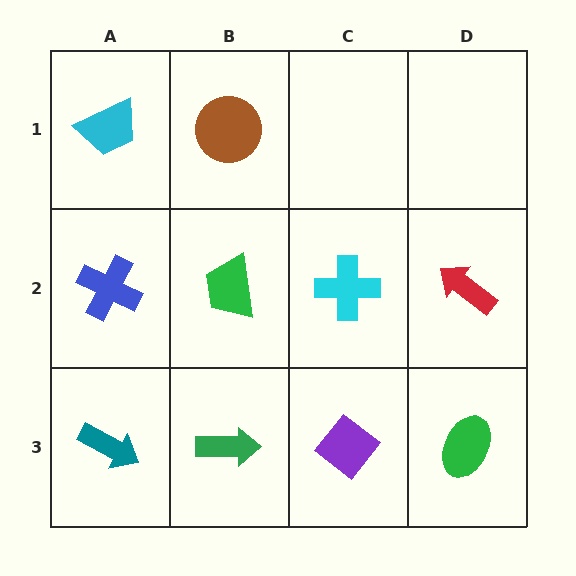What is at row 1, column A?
A cyan trapezoid.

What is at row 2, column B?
A green trapezoid.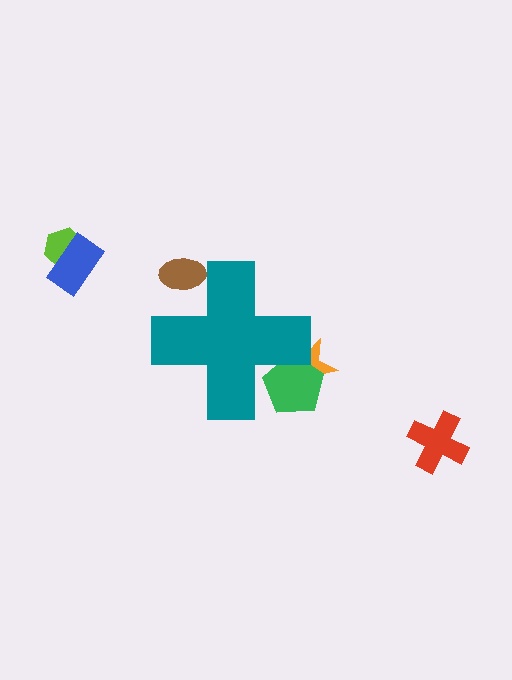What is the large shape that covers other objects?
A teal cross.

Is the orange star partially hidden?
Yes, the orange star is partially hidden behind the teal cross.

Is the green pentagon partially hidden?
Yes, the green pentagon is partially hidden behind the teal cross.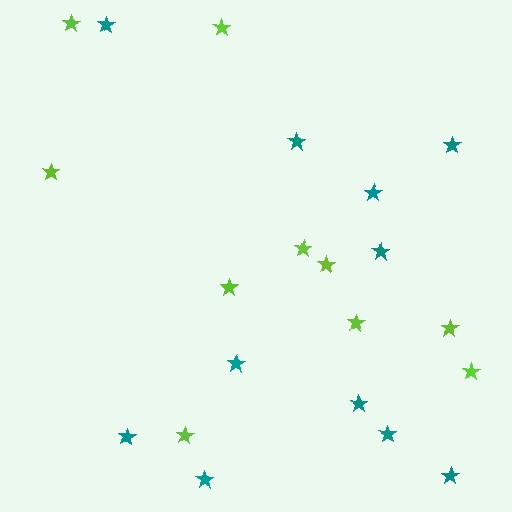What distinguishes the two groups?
There are 2 groups: one group of teal stars (11) and one group of lime stars (10).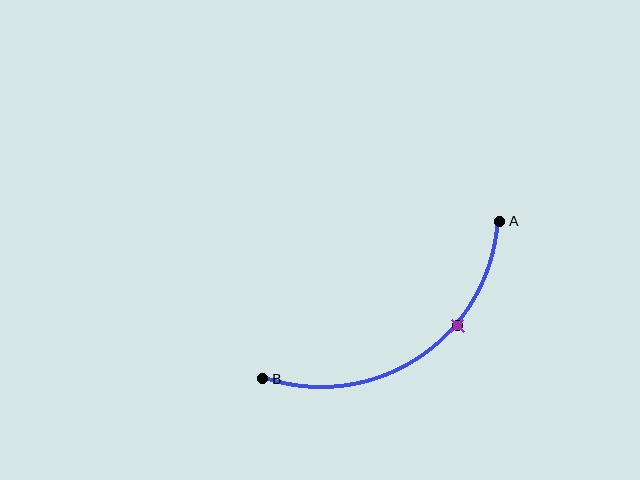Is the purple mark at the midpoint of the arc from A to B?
No. The purple mark lies on the arc but is closer to endpoint A. The arc midpoint would be at the point on the curve equidistant along the arc from both A and B.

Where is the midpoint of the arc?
The arc midpoint is the point on the curve farthest from the straight line joining A and B. It sits below that line.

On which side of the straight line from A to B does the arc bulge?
The arc bulges below the straight line connecting A and B.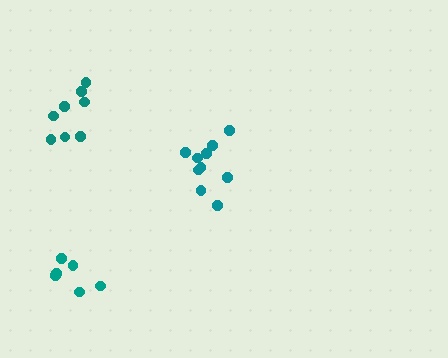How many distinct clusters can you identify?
There are 3 distinct clusters.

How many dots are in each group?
Group 1: 10 dots, Group 2: 8 dots, Group 3: 6 dots (24 total).